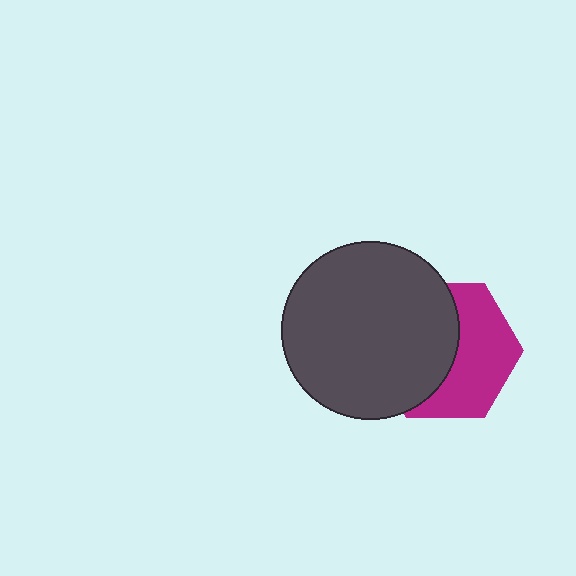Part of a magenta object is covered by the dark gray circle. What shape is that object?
It is a hexagon.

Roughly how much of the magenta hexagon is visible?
About half of it is visible (roughly 49%).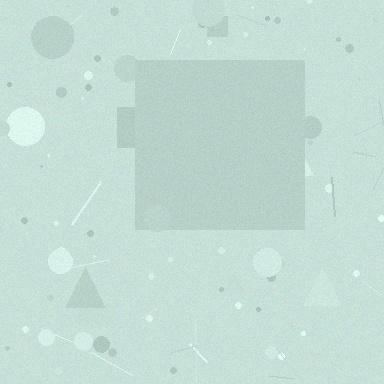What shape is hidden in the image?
A square is hidden in the image.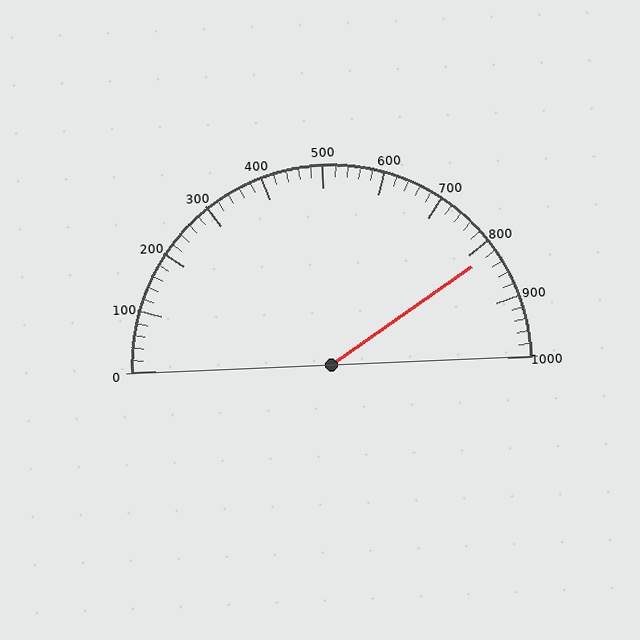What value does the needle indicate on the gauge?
The needle indicates approximately 820.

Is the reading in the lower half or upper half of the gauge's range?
The reading is in the upper half of the range (0 to 1000).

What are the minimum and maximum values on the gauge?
The gauge ranges from 0 to 1000.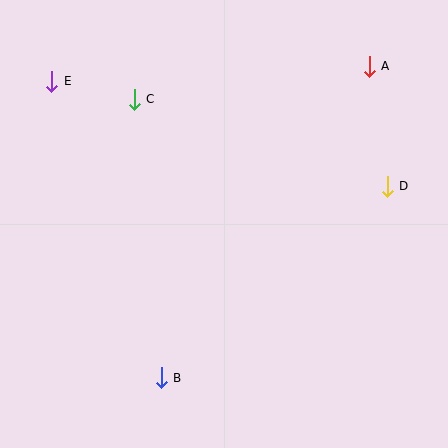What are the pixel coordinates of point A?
Point A is at (369, 66).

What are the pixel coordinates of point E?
Point E is at (52, 81).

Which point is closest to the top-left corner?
Point E is closest to the top-left corner.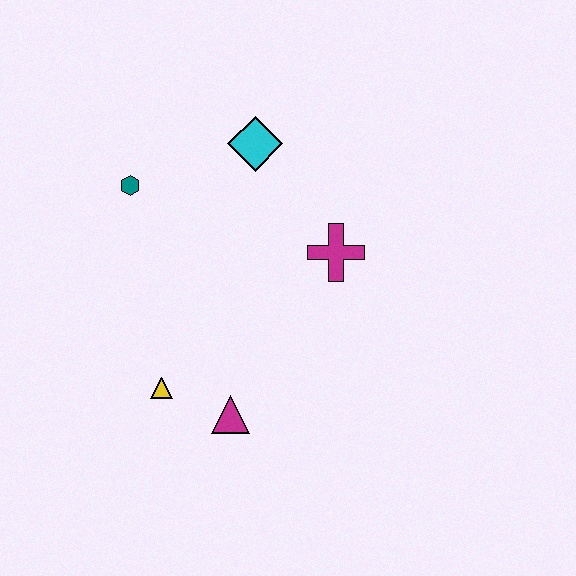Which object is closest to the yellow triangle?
The magenta triangle is closest to the yellow triangle.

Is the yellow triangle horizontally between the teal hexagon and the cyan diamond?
Yes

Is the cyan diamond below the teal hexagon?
No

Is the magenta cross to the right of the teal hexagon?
Yes